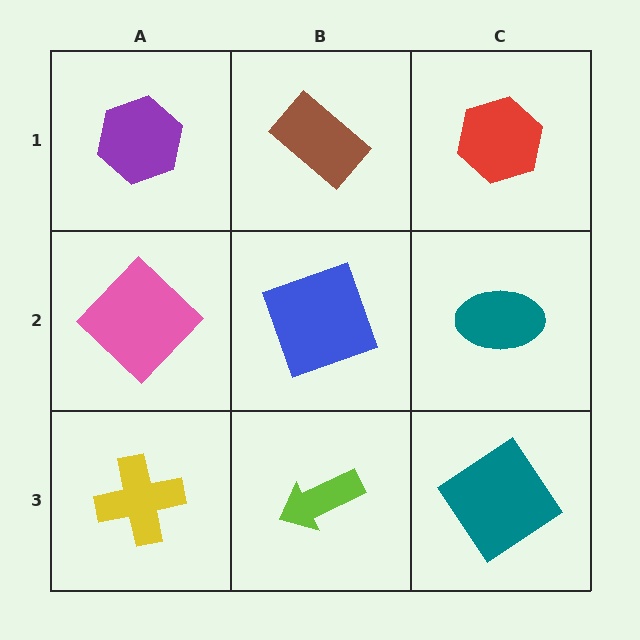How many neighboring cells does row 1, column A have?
2.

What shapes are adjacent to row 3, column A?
A pink diamond (row 2, column A), a lime arrow (row 3, column B).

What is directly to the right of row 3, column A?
A lime arrow.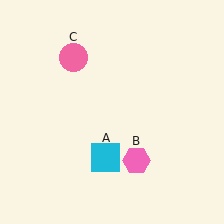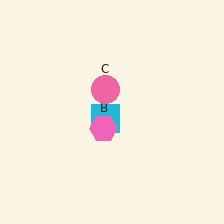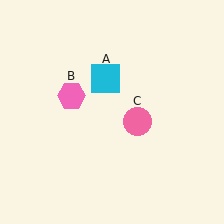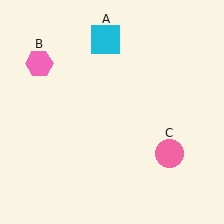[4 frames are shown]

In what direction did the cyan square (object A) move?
The cyan square (object A) moved up.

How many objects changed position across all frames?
3 objects changed position: cyan square (object A), pink hexagon (object B), pink circle (object C).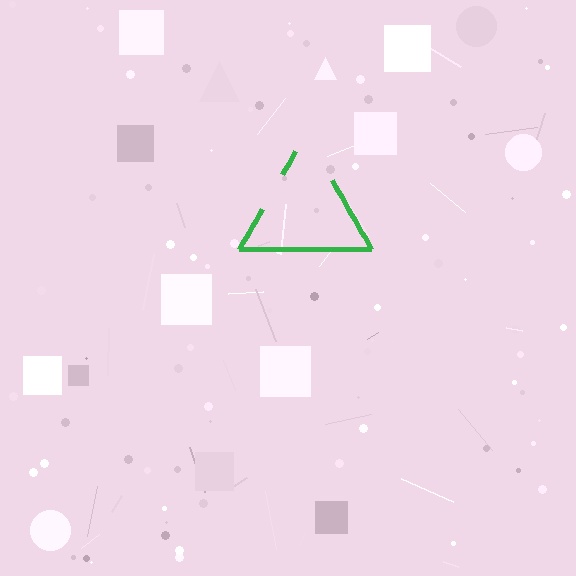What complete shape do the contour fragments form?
The contour fragments form a triangle.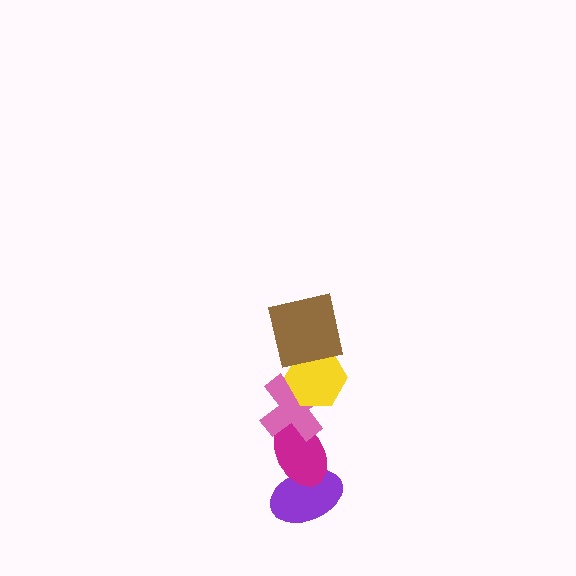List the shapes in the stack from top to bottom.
From top to bottom: the brown square, the yellow hexagon, the pink cross, the magenta ellipse, the purple ellipse.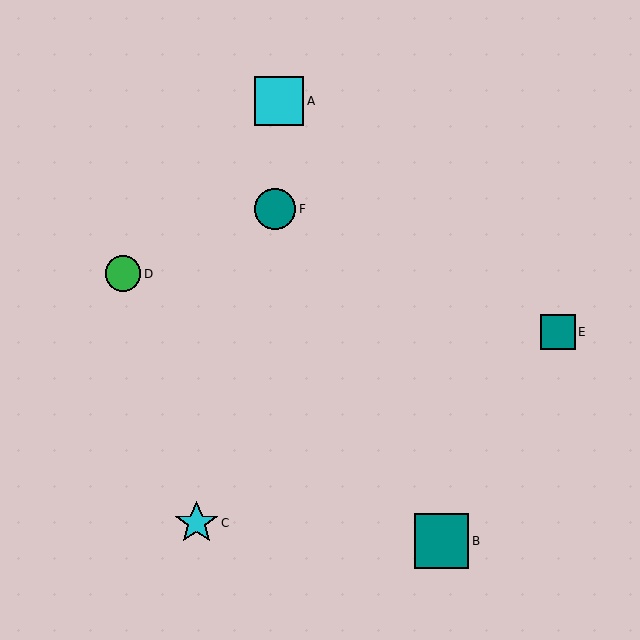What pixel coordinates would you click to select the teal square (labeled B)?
Click at (442, 541) to select the teal square B.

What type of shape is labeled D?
Shape D is a green circle.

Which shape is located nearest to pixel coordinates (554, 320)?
The teal square (labeled E) at (558, 332) is nearest to that location.